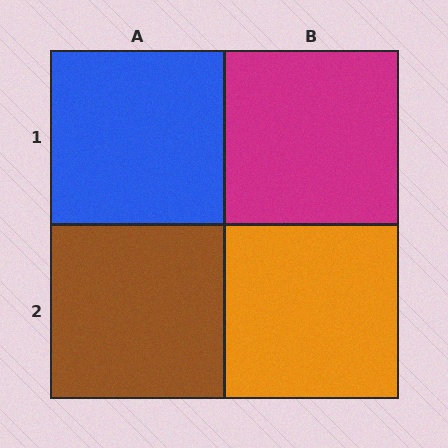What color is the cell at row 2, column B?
Orange.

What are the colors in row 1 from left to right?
Blue, magenta.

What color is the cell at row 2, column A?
Brown.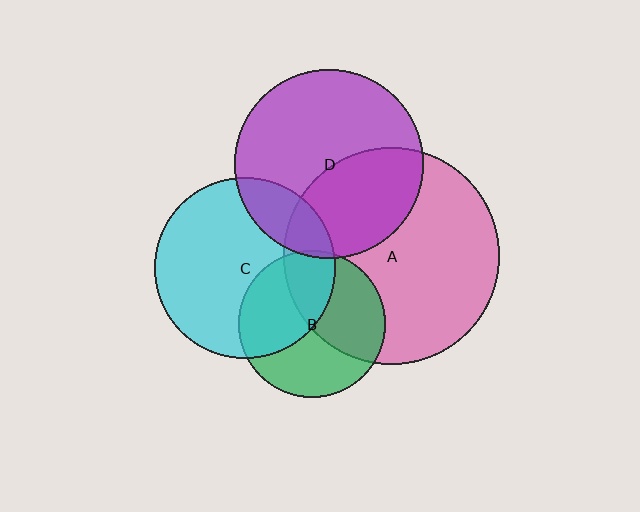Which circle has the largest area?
Circle A (pink).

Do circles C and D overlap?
Yes.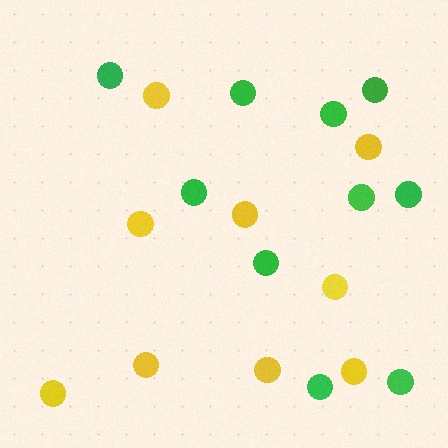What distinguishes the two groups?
There are 2 groups: one group of yellow circles (9) and one group of green circles (10).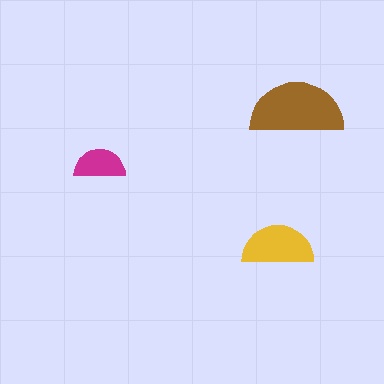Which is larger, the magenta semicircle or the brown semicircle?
The brown one.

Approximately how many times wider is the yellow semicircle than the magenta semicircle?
About 1.5 times wider.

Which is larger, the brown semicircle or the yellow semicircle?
The brown one.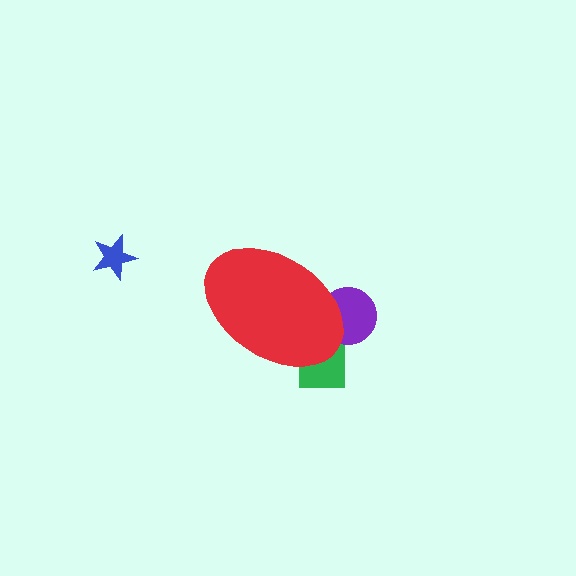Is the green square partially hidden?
Yes, the green square is partially hidden behind the red ellipse.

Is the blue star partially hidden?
No, the blue star is fully visible.